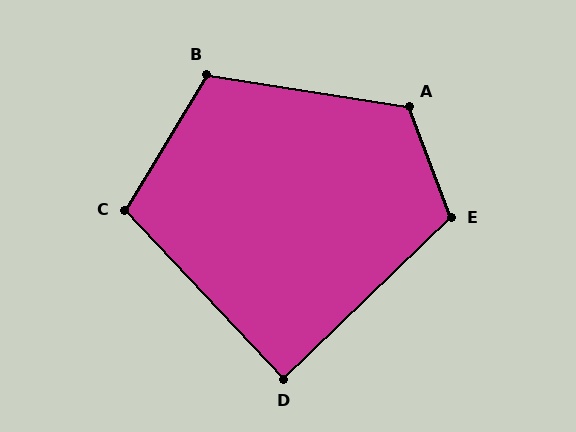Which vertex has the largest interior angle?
A, at approximately 120 degrees.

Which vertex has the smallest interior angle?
D, at approximately 89 degrees.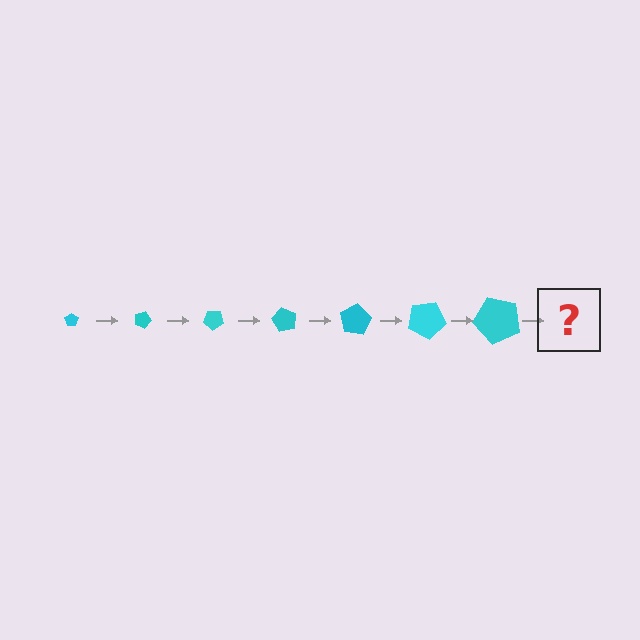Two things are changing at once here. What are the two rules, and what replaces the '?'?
The two rules are that the pentagon grows larger each step and it rotates 20 degrees each step. The '?' should be a pentagon, larger than the previous one and rotated 140 degrees from the start.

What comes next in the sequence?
The next element should be a pentagon, larger than the previous one and rotated 140 degrees from the start.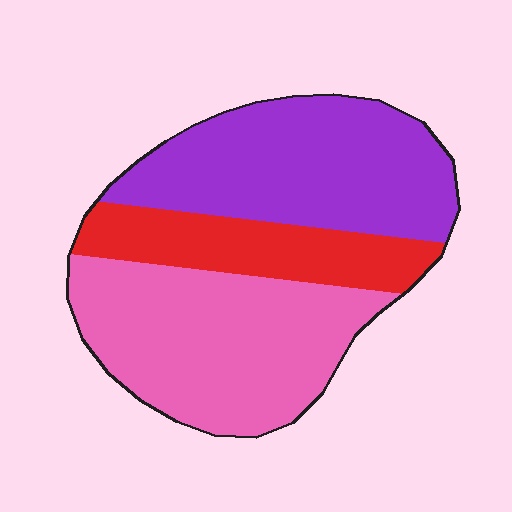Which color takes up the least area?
Red, at roughly 20%.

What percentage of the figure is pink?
Pink takes up about two fifths (2/5) of the figure.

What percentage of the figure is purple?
Purple covers 38% of the figure.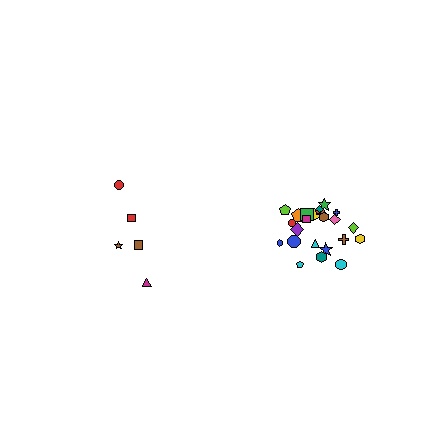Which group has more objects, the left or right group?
The right group.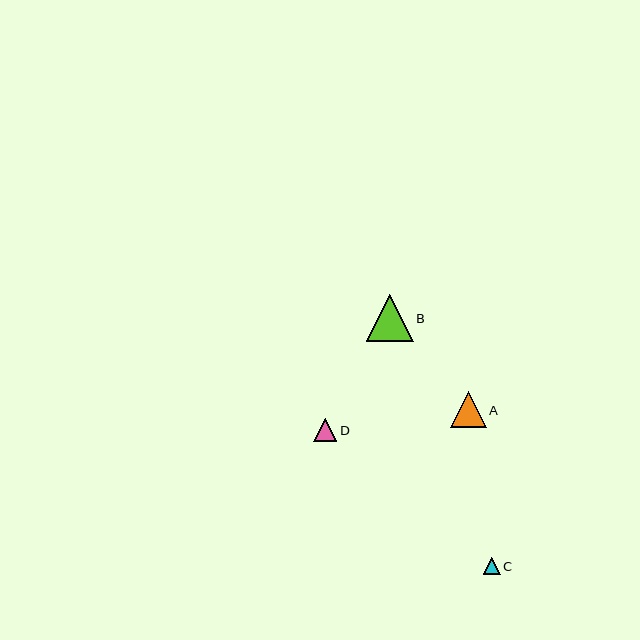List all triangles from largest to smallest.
From largest to smallest: B, A, D, C.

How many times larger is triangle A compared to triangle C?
Triangle A is approximately 2.2 times the size of triangle C.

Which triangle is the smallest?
Triangle C is the smallest with a size of approximately 17 pixels.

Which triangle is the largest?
Triangle B is the largest with a size of approximately 47 pixels.